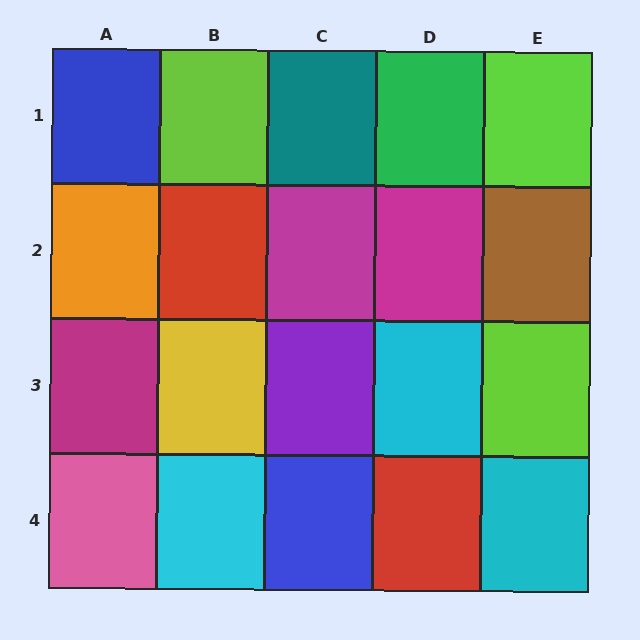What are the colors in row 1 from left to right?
Blue, lime, teal, green, lime.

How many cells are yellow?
1 cell is yellow.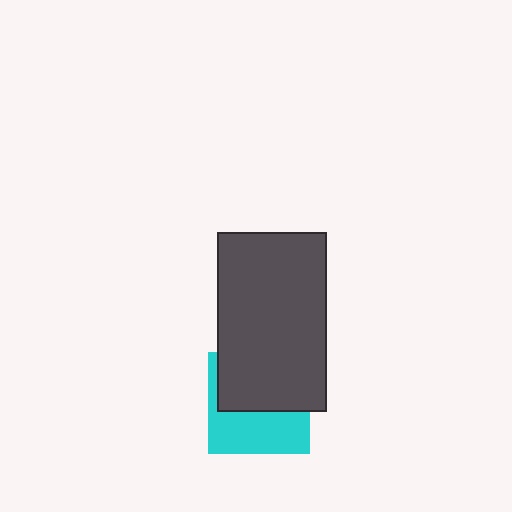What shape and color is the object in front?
The object in front is a dark gray rectangle.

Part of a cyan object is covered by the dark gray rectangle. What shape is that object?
It is a square.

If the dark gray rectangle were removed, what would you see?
You would see the complete cyan square.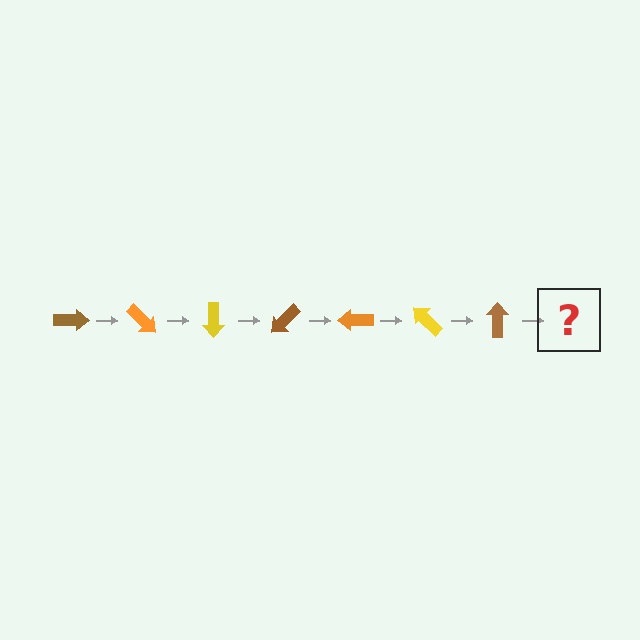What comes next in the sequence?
The next element should be an orange arrow, rotated 315 degrees from the start.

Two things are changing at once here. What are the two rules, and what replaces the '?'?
The two rules are that it rotates 45 degrees each step and the color cycles through brown, orange, and yellow. The '?' should be an orange arrow, rotated 315 degrees from the start.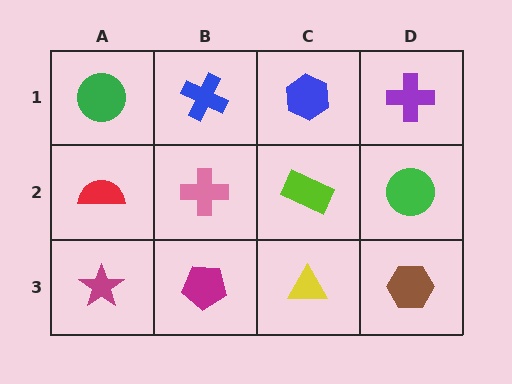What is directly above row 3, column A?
A red semicircle.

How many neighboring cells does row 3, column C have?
3.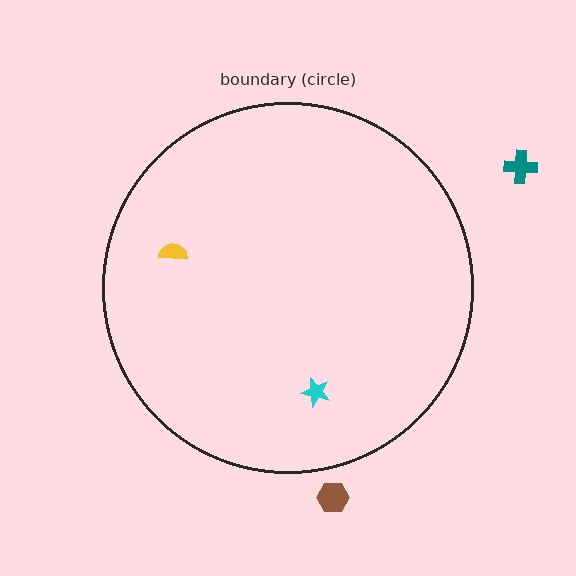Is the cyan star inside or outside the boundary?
Inside.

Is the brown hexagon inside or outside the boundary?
Outside.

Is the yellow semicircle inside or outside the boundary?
Inside.